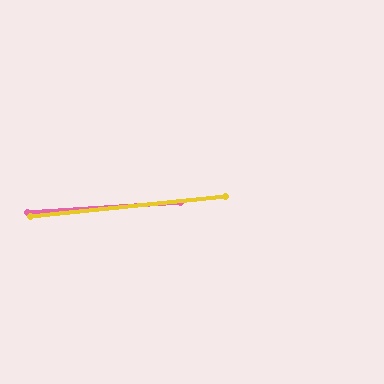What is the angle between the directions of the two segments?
Approximately 2 degrees.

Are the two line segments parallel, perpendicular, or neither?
Parallel — their directions differ by only 1.9°.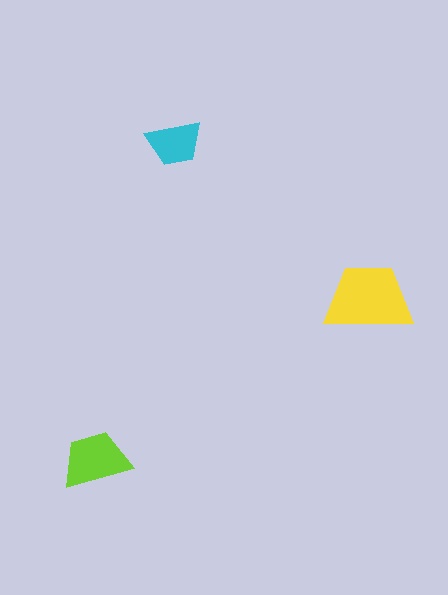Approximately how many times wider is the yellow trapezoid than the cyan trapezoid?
About 1.5 times wider.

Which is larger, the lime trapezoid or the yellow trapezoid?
The yellow one.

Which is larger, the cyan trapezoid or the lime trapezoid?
The lime one.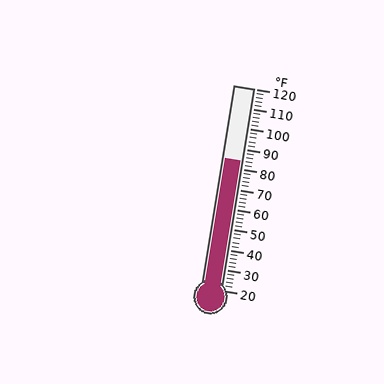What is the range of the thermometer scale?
The thermometer scale ranges from 20°F to 120°F.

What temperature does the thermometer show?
The thermometer shows approximately 84°F.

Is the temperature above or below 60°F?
The temperature is above 60°F.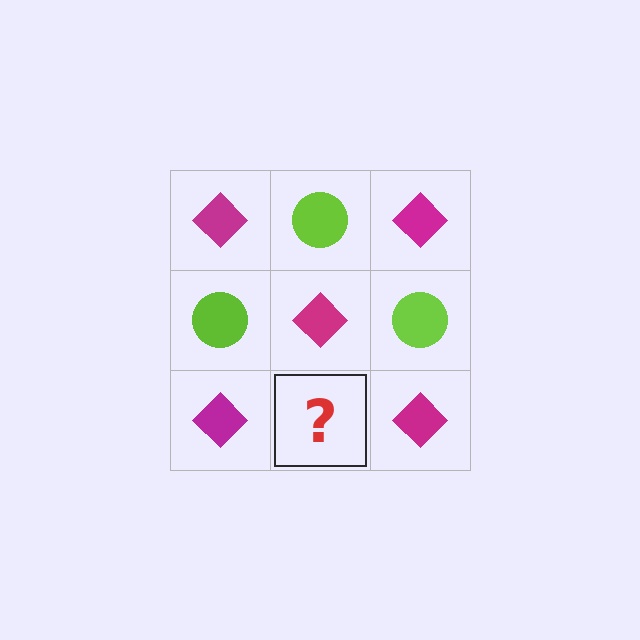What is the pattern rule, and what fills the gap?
The rule is that it alternates magenta diamond and lime circle in a checkerboard pattern. The gap should be filled with a lime circle.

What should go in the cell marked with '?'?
The missing cell should contain a lime circle.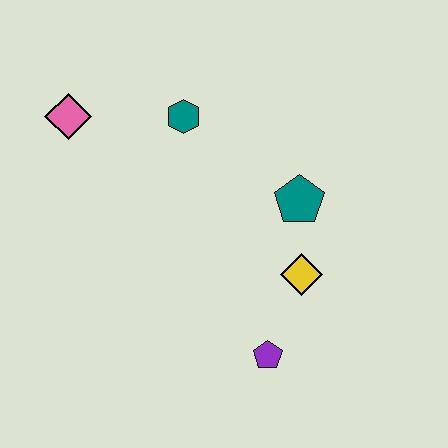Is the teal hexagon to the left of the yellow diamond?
Yes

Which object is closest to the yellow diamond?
The teal pentagon is closest to the yellow diamond.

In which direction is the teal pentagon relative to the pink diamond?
The teal pentagon is to the right of the pink diamond.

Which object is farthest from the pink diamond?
The purple pentagon is farthest from the pink diamond.